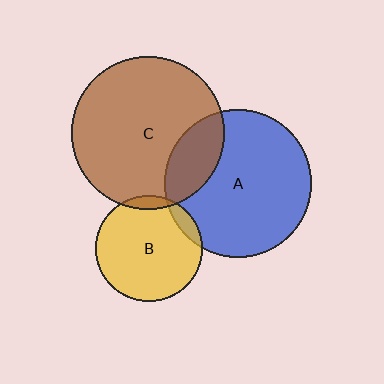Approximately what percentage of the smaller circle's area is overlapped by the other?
Approximately 20%.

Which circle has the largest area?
Circle C (brown).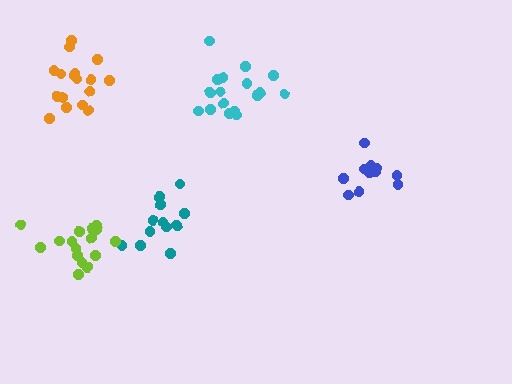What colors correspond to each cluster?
The clusters are colored: teal, blue, cyan, lime, orange.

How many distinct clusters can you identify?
There are 5 distinct clusters.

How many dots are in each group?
Group 1: 12 dots, Group 2: 12 dots, Group 3: 18 dots, Group 4: 17 dots, Group 5: 17 dots (76 total).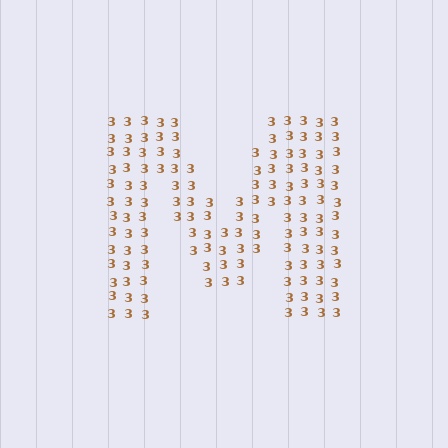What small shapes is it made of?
It is made of small digit 3's.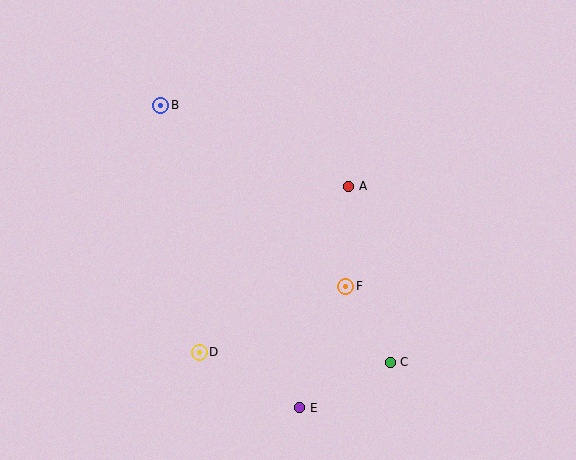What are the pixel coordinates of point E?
Point E is at (299, 408).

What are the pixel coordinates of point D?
Point D is at (199, 352).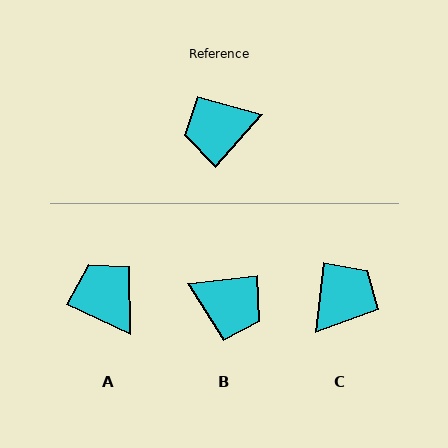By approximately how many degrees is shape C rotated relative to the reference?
Approximately 145 degrees clockwise.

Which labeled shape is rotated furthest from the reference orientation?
C, about 145 degrees away.